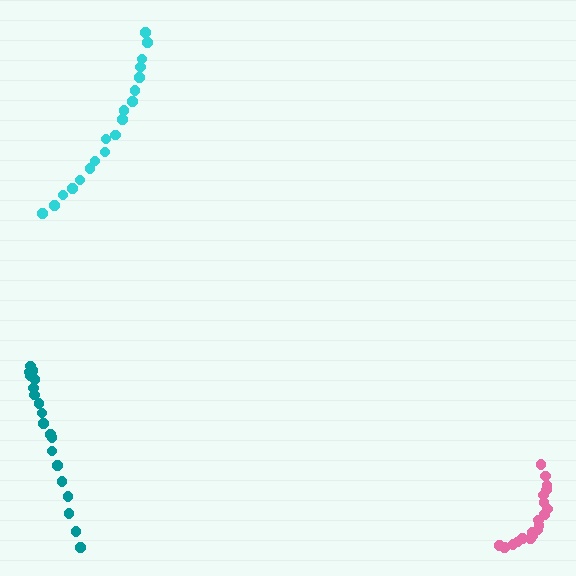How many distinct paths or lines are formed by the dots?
There are 3 distinct paths.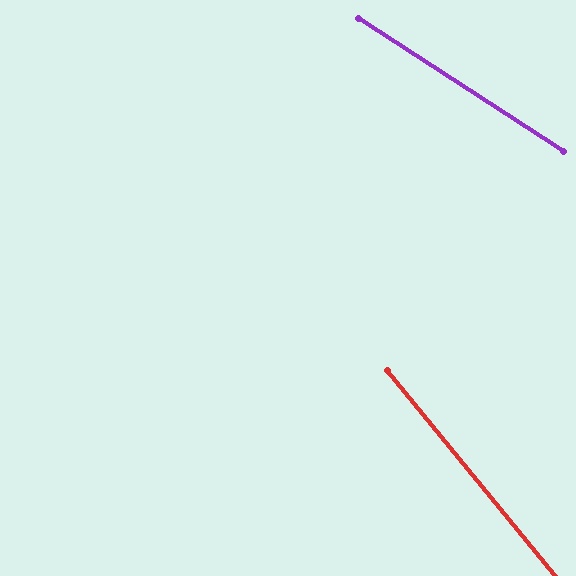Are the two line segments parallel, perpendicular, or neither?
Neither parallel nor perpendicular — they differ by about 18°.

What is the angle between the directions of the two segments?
Approximately 18 degrees.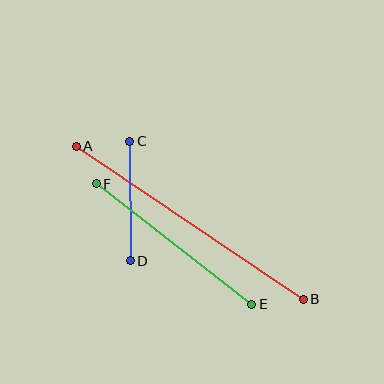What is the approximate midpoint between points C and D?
The midpoint is at approximately (130, 201) pixels.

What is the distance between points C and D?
The distance is approximately 120 pixels.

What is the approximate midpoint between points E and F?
The midpoint is at approximately (174, 244) pixels.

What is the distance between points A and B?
The distance is approximately 274 pixels.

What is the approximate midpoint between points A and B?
The midpoint is at approximately (190, 223) pixels.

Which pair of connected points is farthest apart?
Points A and B are farthest apart.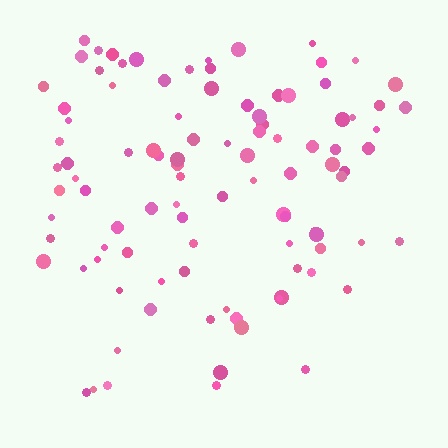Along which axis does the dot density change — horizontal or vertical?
Vertical.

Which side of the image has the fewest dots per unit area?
The bottom.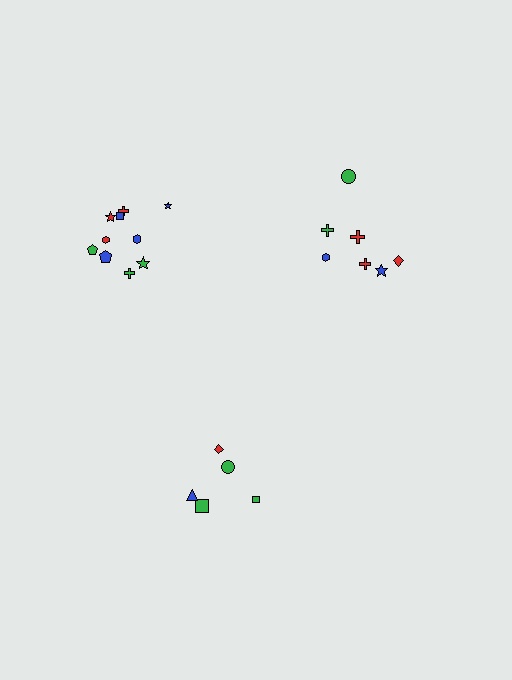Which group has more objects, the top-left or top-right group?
The top-left group.